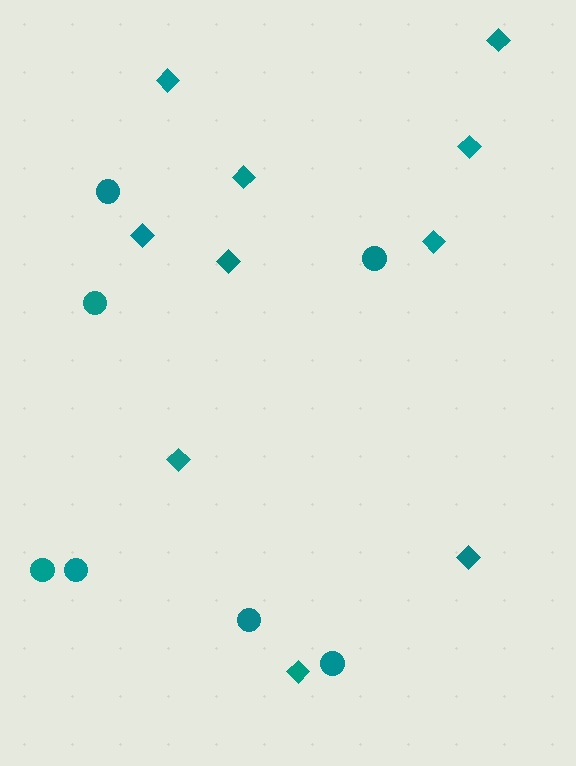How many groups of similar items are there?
There are 2 groups: one group of circles (7) and one group of diamonds (10).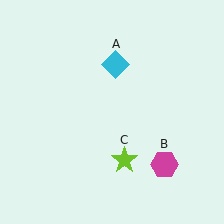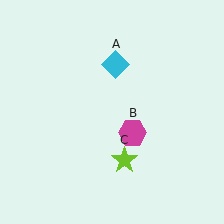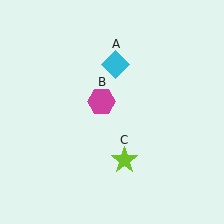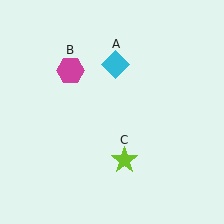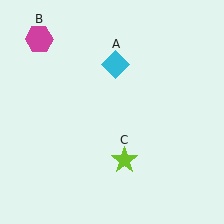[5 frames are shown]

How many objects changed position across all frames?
1 object changed position: magenta hexagon (object B).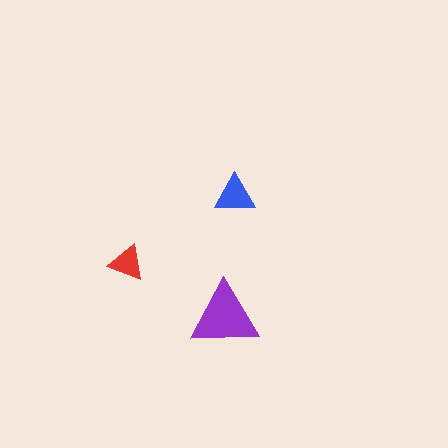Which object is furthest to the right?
The blue triangle is rightmost.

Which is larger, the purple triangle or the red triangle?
The purple one.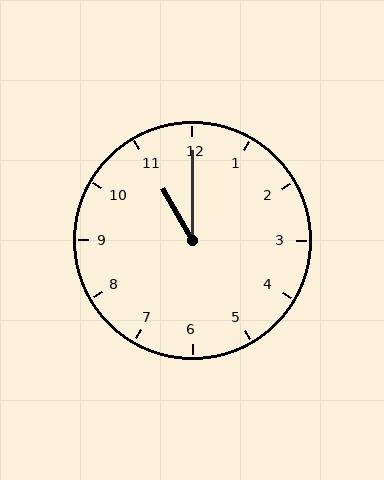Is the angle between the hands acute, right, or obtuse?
It is acute.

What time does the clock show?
11:00.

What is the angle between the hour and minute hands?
Approximately 30 degrees.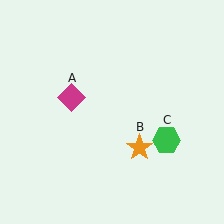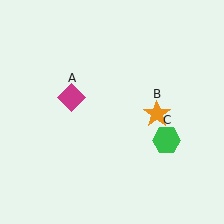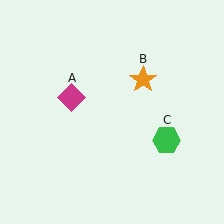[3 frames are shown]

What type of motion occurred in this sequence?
The orange star (object B) rotated counterclockwise around the center of the scene.